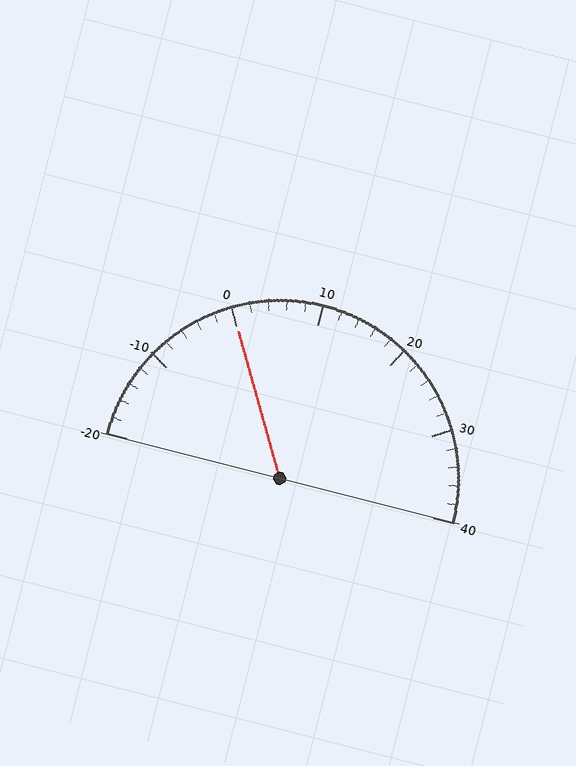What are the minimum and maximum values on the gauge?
The gauge ranges from -20 to 40.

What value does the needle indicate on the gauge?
The needle indicates approximately 0.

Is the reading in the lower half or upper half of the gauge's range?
The reading is in the lower half of the range (-20 to 40).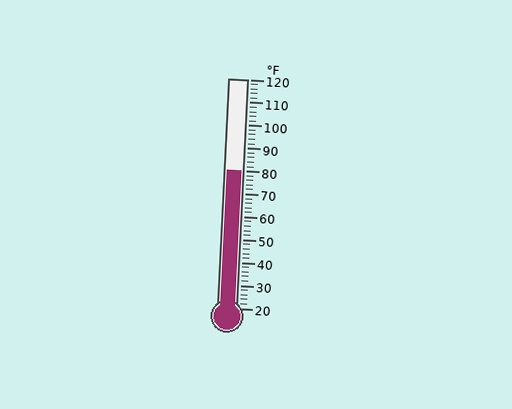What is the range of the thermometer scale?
The thermometer scale ranges from 20°F to 120°F.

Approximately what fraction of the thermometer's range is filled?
The thermometer is filled to approximately 60% of its range.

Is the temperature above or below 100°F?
The temperature is below 100°F.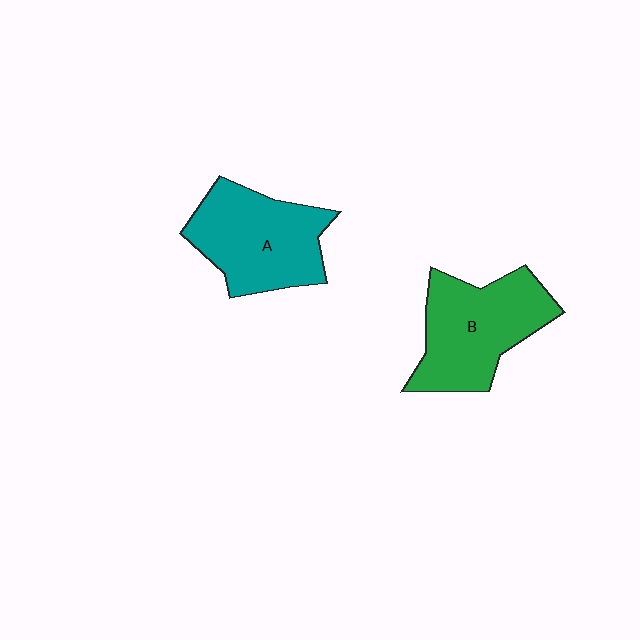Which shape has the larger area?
Shape B (green).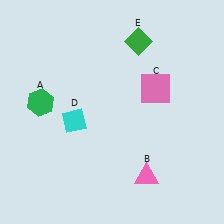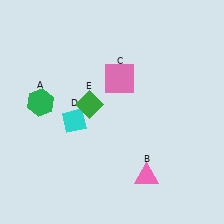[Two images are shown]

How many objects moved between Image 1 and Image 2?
2 objects moved between the two images.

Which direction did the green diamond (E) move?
The green diamond (E) moved down.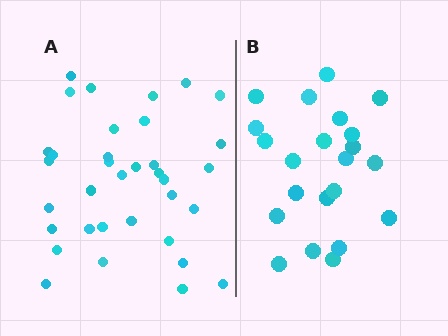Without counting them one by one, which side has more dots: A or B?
Region A (the left region) has more dots.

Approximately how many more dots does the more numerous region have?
Region A has approximately 15 more dots than region B.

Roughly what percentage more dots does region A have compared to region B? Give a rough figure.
About 60% more.